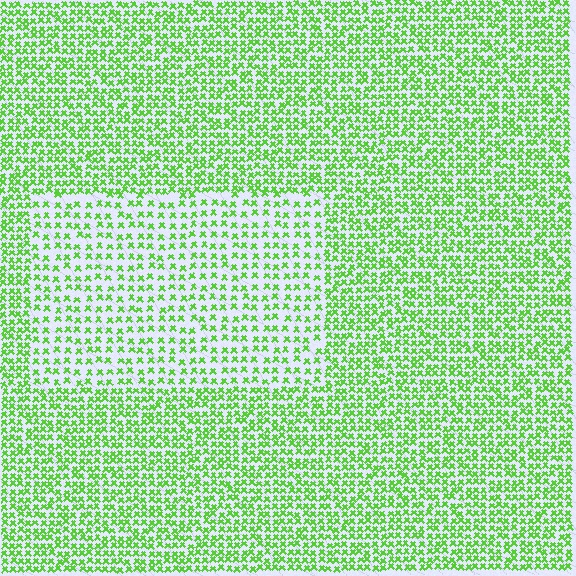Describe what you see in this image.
The image contains small lime elements arranged at two different densities. A rectangle-shaped region is visible where the elements are less densely packed than the surrounding area.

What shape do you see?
I see a rectangle.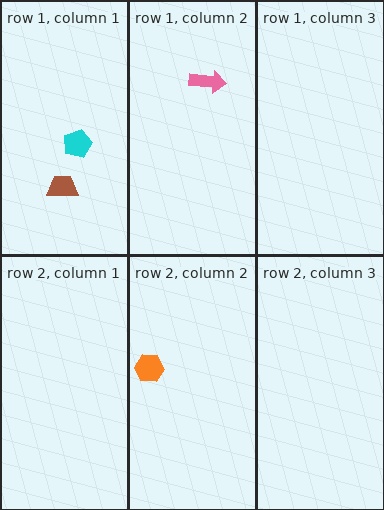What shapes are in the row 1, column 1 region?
The cyan pentagon, the brown trapezoid.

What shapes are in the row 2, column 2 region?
The orange hexagon.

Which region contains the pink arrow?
The row 1, column 2 region.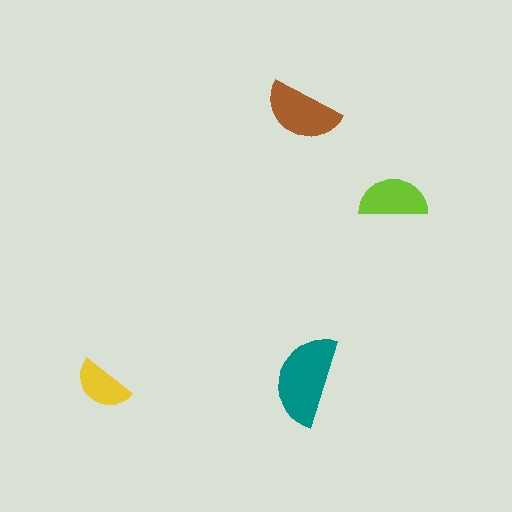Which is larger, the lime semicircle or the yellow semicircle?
The lime one.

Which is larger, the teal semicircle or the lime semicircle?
The teal one.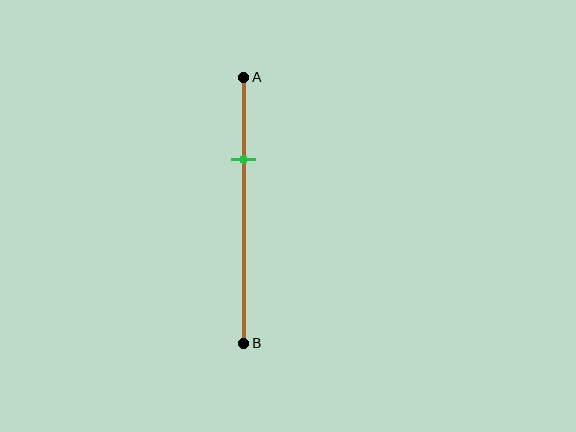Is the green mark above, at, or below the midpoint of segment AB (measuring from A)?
The green mark is above the midpoint of segment AB.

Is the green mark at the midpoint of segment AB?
No, the mark is at about 30% from A, not at the 50% midpoint.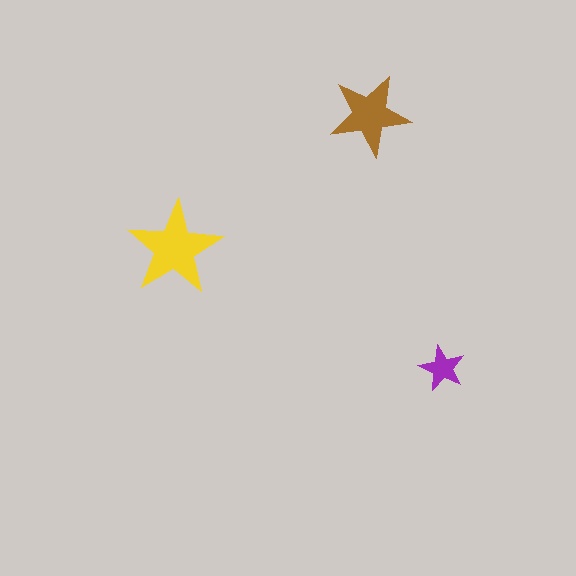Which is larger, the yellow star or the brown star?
The yellow one.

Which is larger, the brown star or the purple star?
The brown one.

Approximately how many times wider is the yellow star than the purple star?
About 2 times wider.